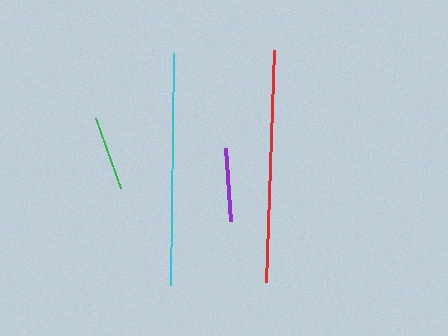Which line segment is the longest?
The red line is the longest at approximately 233 pixels.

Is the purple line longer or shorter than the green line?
The green line is longer than the purple line.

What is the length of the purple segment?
The purple segment is approximately 73 pixels long.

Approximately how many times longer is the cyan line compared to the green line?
The cyan line is approximately 3.1 times the length of the green line.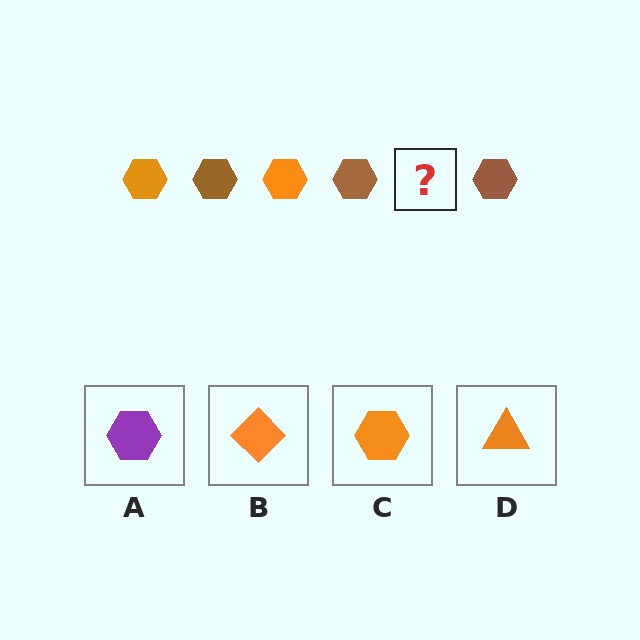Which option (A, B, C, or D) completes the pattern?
C.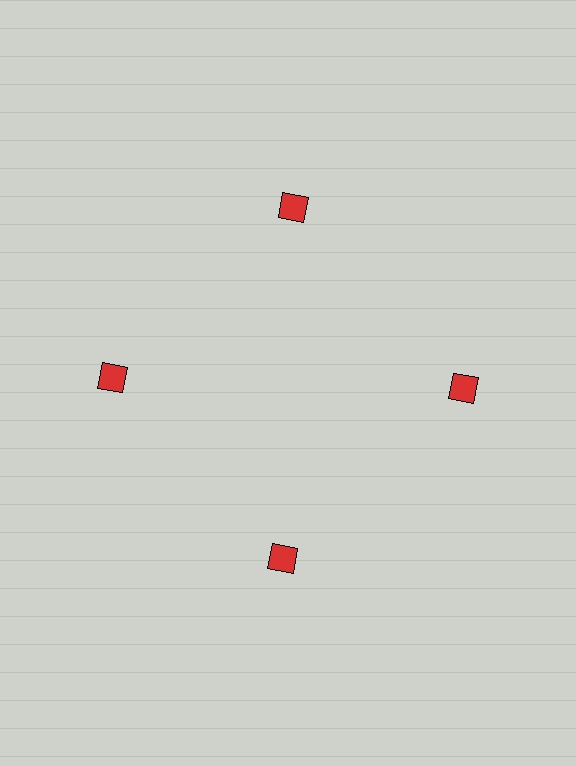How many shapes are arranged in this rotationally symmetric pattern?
There are 4 shapes, arranged in 4 groups of 1.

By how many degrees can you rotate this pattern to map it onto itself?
The pattern maps onto itself every 90 degrees of rotation.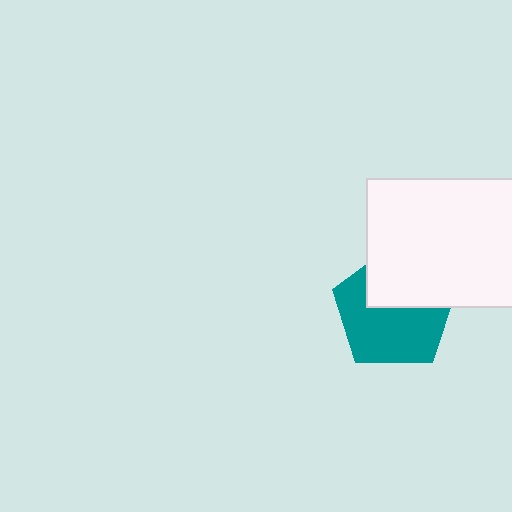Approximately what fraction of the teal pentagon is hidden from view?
Roughly 39% of the teal pentagon is hidden behind the white rectangle.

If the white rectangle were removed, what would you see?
You would see the complete teal pentagon.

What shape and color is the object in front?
The object in front is a white rectangle.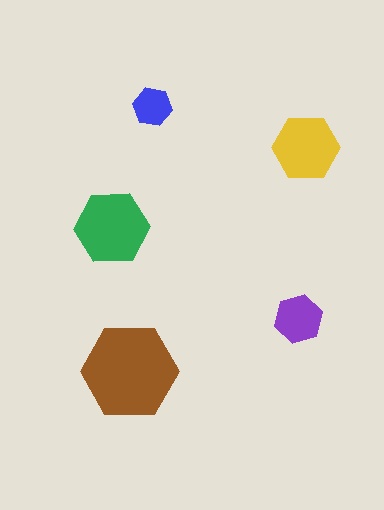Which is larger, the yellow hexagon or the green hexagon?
The green one.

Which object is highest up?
The blue hexagon is topmost.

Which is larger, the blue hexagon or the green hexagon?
The green one.